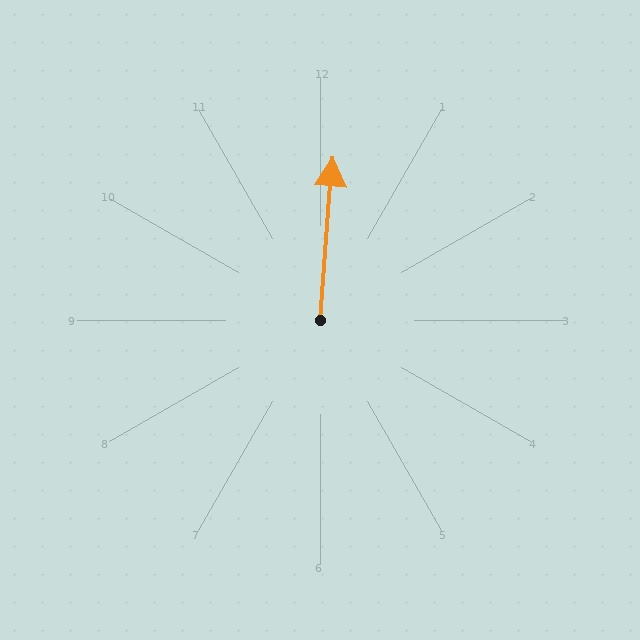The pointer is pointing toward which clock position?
Roughly 12 o'clock.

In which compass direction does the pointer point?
North.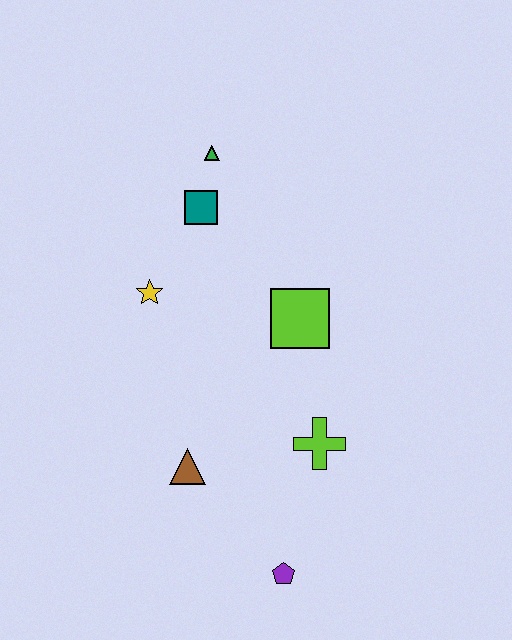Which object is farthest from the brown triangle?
The green triangle is farthest from the brown triangle.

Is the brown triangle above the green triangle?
No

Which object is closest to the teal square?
The green triangle is closest to the teal square.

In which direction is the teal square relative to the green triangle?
The teal square is below the green triangle.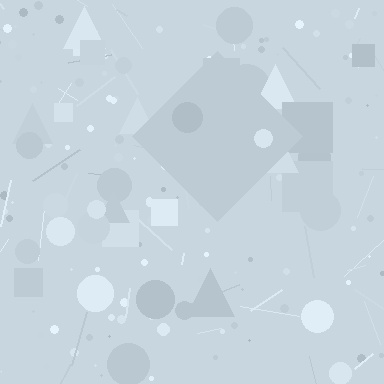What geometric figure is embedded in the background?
A diamond is embedded in the background.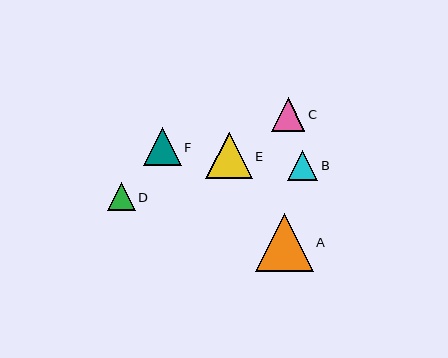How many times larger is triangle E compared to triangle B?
Triangle E is approximately 1.6 times the size of triangle B.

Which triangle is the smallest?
Triangle D is the smallest with a size of approximately 28 pixels.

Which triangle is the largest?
Triangle A is the largest with a size of approximately 58 pixels.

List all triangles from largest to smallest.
From largest to smallest: A, E, F, C, B, D.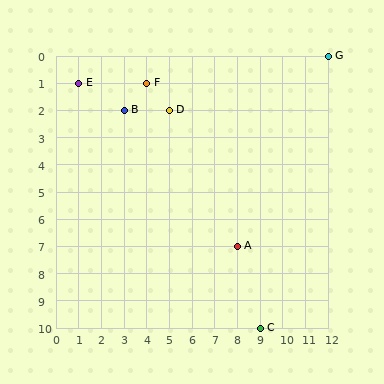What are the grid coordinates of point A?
Point A is at grid coordinates (8, 7).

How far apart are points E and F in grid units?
Points E and F are 3 columns apart.